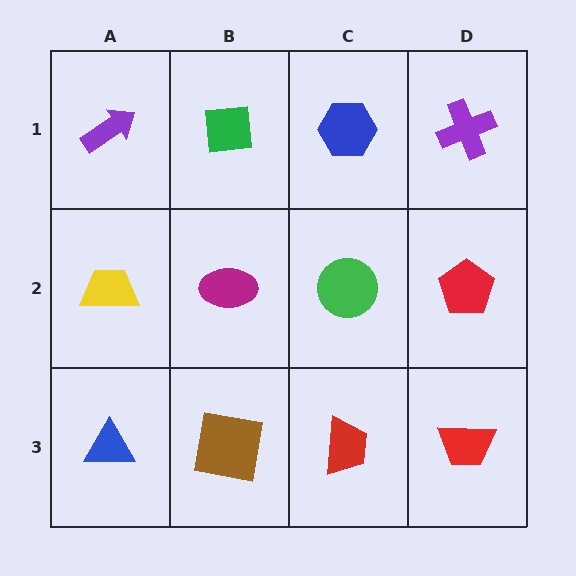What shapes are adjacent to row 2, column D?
A purple cross (row 1, column D), a red trapezoid (row 3, column D), a green circle (row 2, column C).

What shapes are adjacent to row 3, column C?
A green circle (row 2, column C), a brown square (row 3, column B), a red trapezoid (row 3, column D).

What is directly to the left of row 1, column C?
A green square.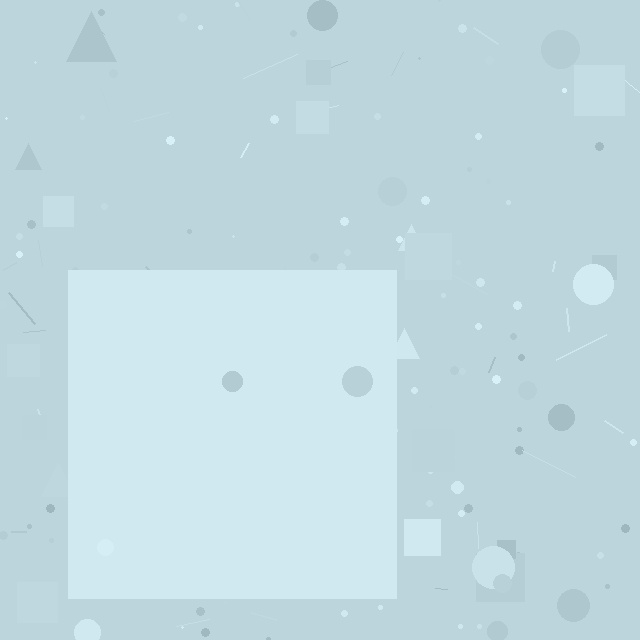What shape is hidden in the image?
A square is hidden in the image.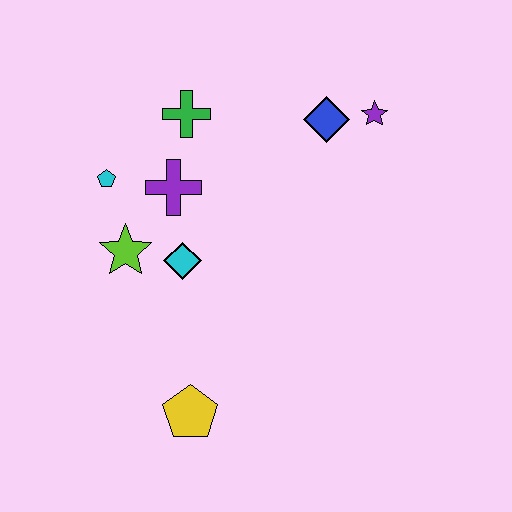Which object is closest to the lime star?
The cyan diamond is closest to the lime star.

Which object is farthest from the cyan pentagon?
The purple star is farthest from the cyan pentagon.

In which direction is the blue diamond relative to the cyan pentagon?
The blue diamond is to the right of the cyan pentagon.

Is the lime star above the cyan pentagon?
No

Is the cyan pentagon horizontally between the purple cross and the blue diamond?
No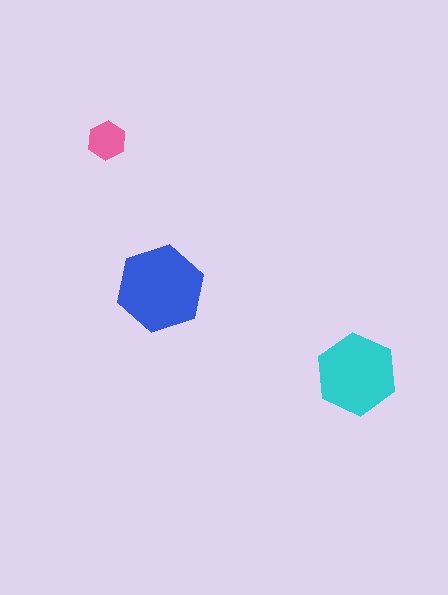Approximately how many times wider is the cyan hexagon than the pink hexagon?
About 2 times wider.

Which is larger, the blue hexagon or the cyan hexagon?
The blue one.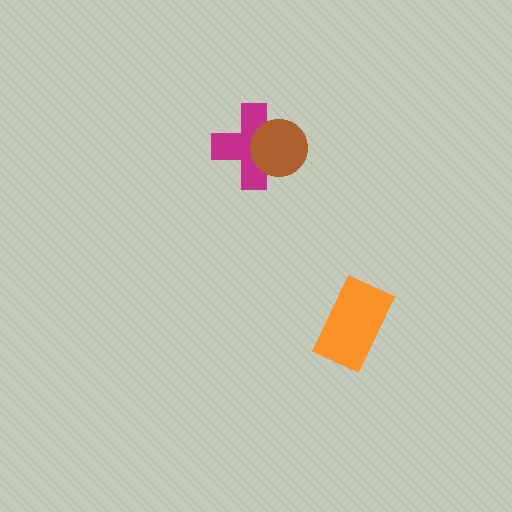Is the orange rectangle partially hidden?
No, no other shape covers it.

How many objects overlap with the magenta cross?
1 object overlaps with the magenta cross.